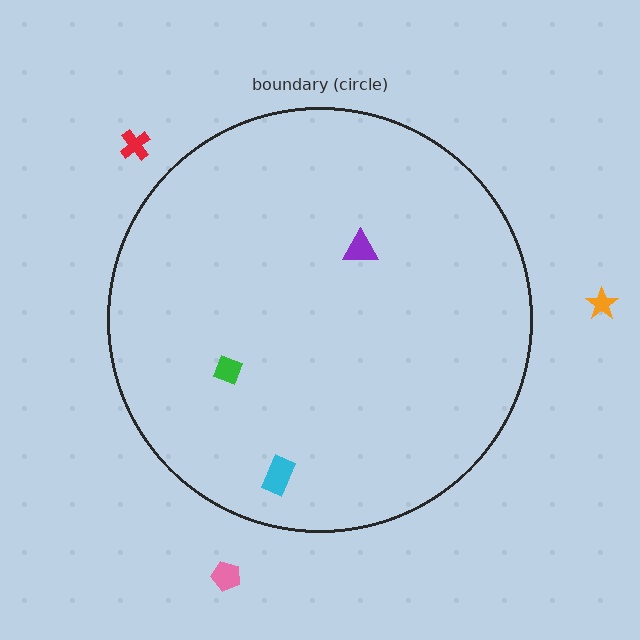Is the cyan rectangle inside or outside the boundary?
Inside.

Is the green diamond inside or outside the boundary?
Inside.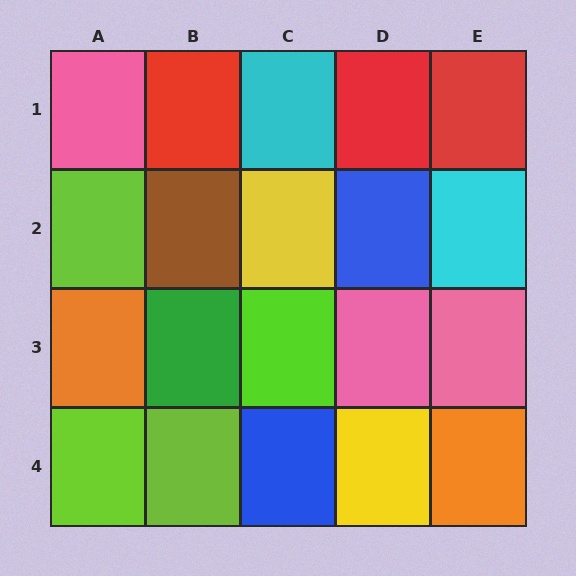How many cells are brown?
1 cell is brown.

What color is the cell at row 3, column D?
Pink.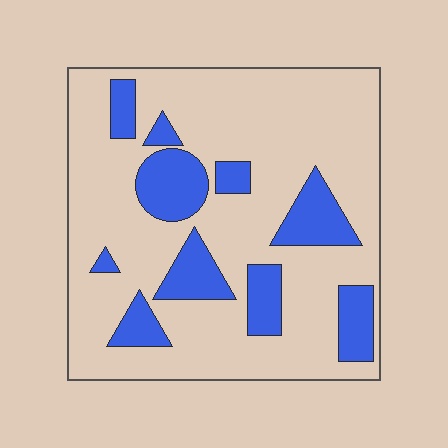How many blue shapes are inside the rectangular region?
10.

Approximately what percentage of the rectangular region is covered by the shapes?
Approximately 25%.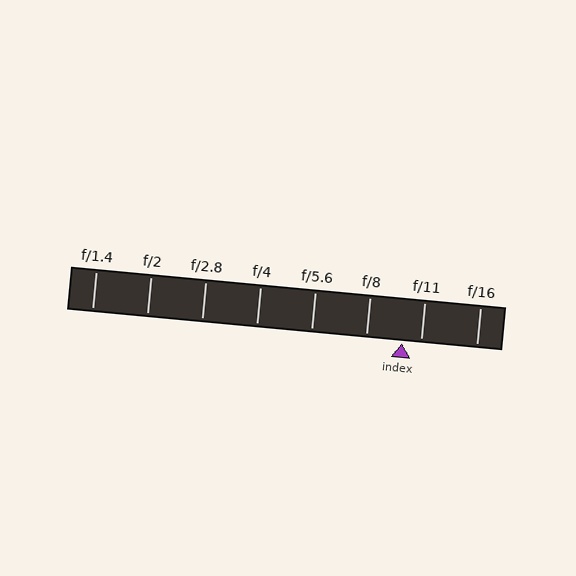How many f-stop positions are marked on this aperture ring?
There are 8 f-stop positions marked.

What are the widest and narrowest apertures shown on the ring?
The widest aperture shown is f/1.4 and the narrowest is f/16.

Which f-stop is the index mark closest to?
The index mark is closest to f/11.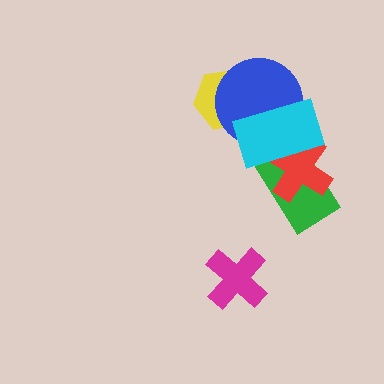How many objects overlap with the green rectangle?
2 objects overlap with the green rectangle.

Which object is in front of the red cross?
The cyan rectangle is in front of the red cross.